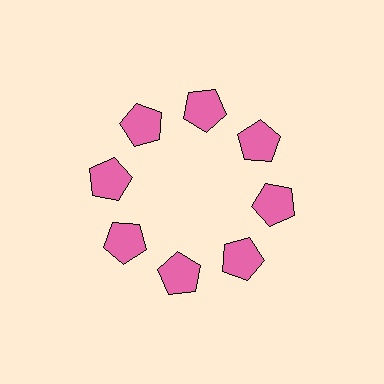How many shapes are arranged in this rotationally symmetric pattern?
There are 8 shapes, arranged in 8 groups of 1.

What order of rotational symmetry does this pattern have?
This pattern has 8-fold rotational symmetry.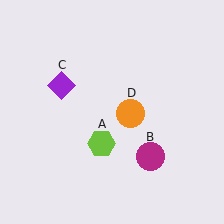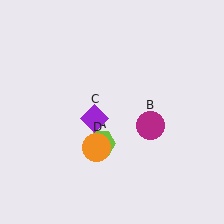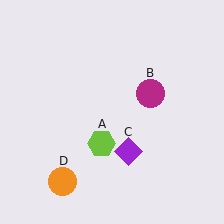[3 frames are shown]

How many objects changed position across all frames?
3 objects changed position: magenta circle (object B), purple diamond (object C), orange circle (object D).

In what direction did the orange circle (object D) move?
The orange circle (object D) moved down and to the left.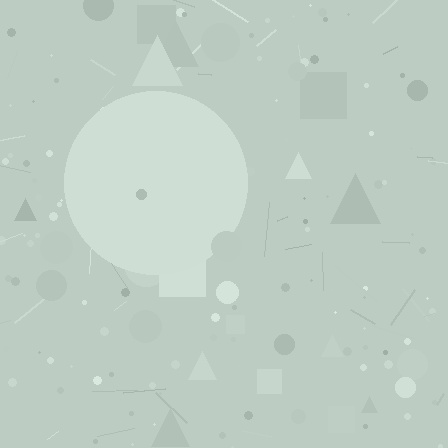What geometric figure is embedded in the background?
A circle is embedded in the background.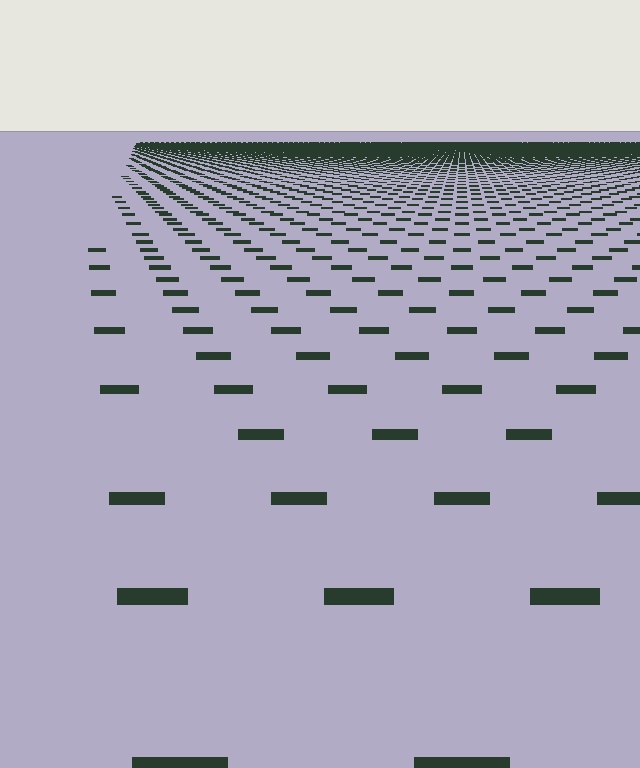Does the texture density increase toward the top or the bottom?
Density increases toward the top.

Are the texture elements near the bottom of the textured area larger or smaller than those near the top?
Larger. Near the bottom, elements are closer to the viewer and appear at a bigger on-screen size.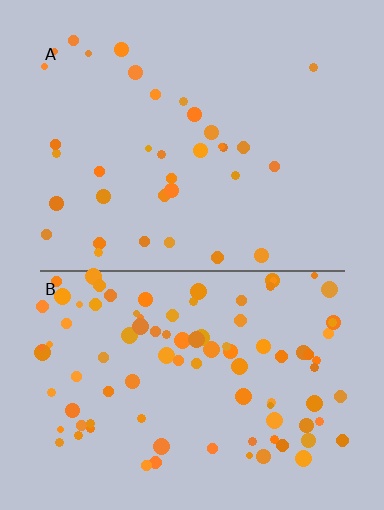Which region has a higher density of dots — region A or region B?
B (the bottom).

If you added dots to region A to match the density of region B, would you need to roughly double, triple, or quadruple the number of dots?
Approximately triple.